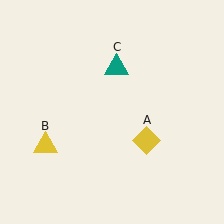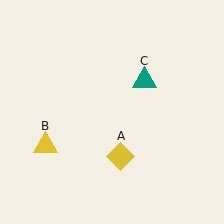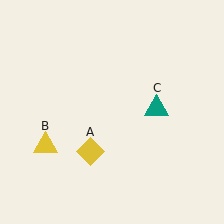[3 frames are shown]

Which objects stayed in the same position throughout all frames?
Yellow triangle (object B) remained stationary.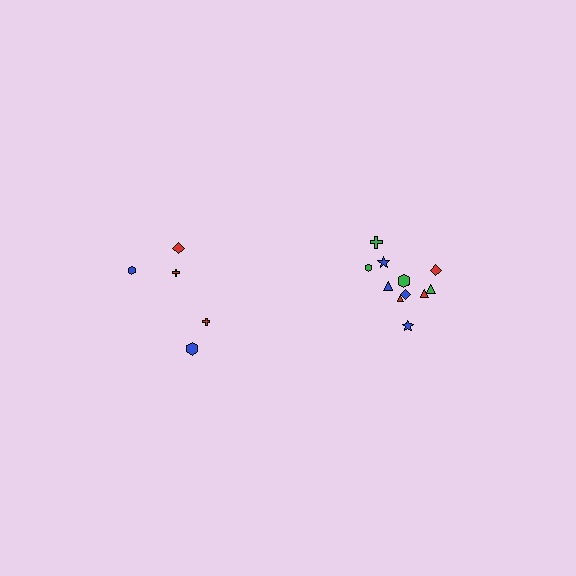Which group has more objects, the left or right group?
The right group.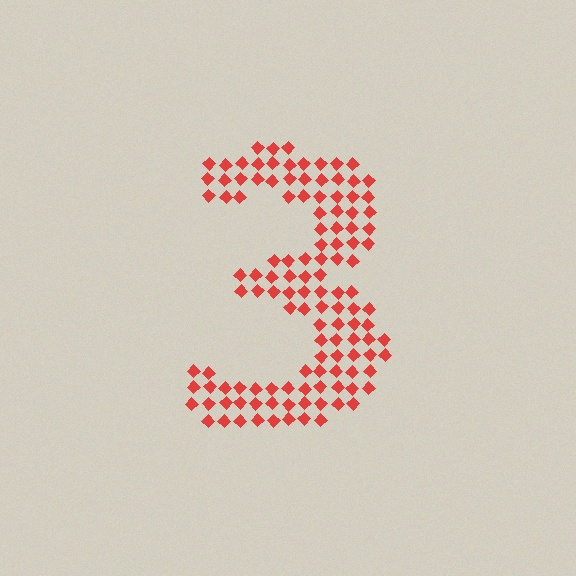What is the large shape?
The large shape is the digit 3.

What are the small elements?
The small elements are diamonds.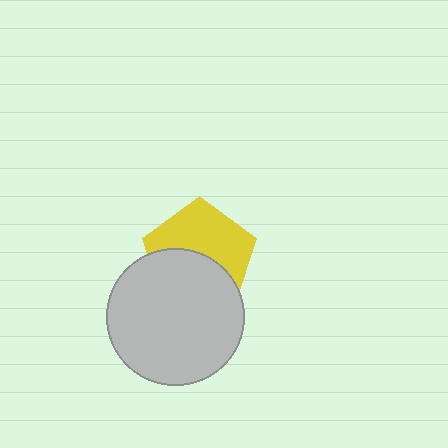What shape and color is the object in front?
The object in front is a light gray circle.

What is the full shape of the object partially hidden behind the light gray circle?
The partially hidden object is a yellow pentagon.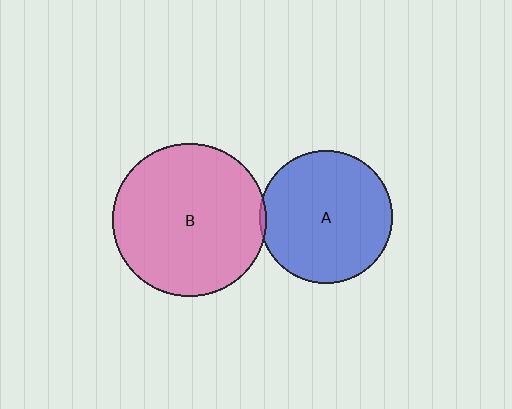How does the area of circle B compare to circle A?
Approximately 1.3 times.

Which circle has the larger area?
Circle B (pink).